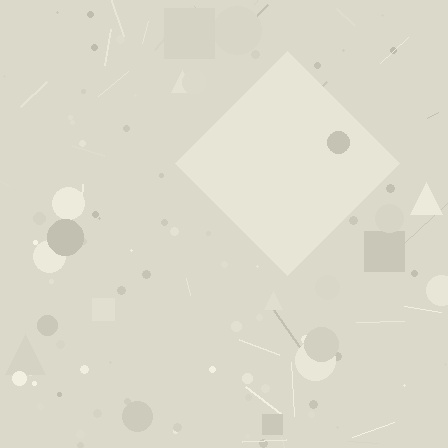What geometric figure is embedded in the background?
A diamond is embedded in the background.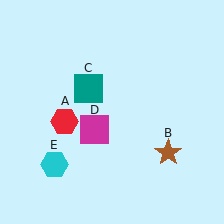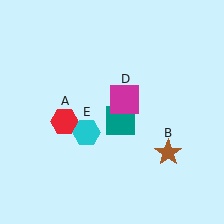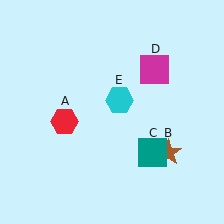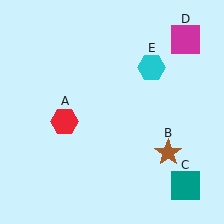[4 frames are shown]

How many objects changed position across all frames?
3 objects changed position: teal square (object C), magenta square (object D), cyan hexagon (object E).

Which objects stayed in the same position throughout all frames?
Red hexagon (object A) and brown star (object B) remained stationary.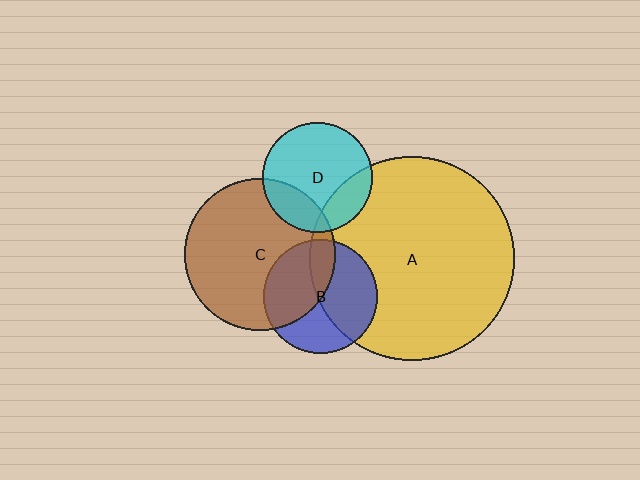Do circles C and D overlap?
Yes.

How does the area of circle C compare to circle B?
Approximately 1.8 times.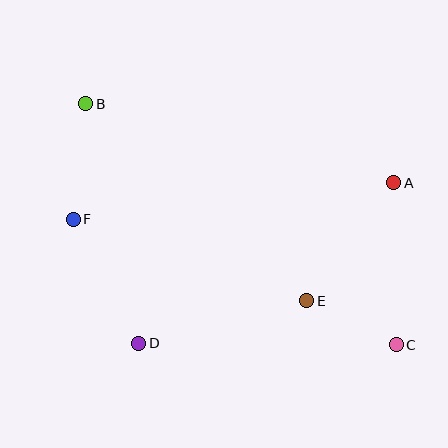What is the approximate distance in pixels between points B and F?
The distance between B and F is approximately 117 pixels.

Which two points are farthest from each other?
Points B and C are farthest from each other.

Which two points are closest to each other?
Points C and E are closest to each other.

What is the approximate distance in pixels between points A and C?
The distance between A and C is approximately 162 pixels.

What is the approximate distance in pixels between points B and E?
The distance between B and E is approximately 296 pixels.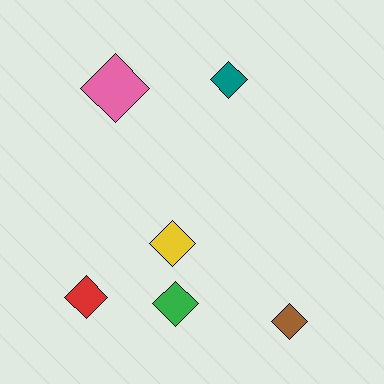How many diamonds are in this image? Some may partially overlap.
There are 6 diamonds.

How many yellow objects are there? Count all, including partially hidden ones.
There is 1 yellow object.